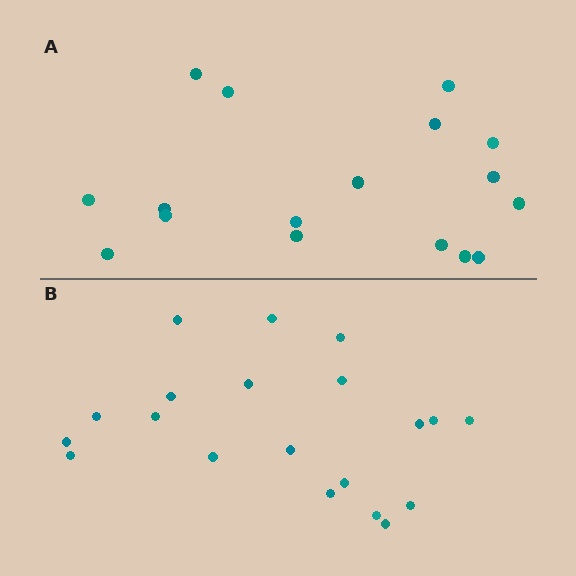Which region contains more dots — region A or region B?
Region B (the bottom region) has more dots.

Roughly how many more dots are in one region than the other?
Region B has just a few more — roughly 2 or 3 more dots than region A.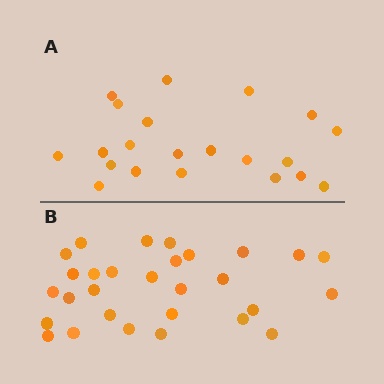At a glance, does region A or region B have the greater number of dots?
Region B (the bottom region) has more dots.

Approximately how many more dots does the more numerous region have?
Region B has roughly 8 or so more dots than region A.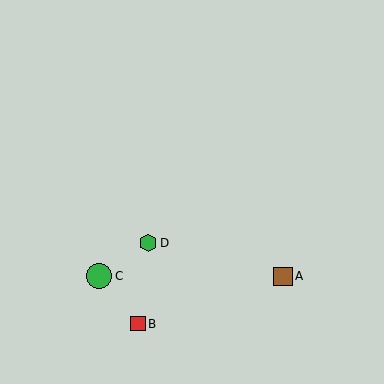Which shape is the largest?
The green circle (labeled C) is the largest.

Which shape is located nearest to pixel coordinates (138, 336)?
The red square (labeled B) at (138, 324) is nearest to that location.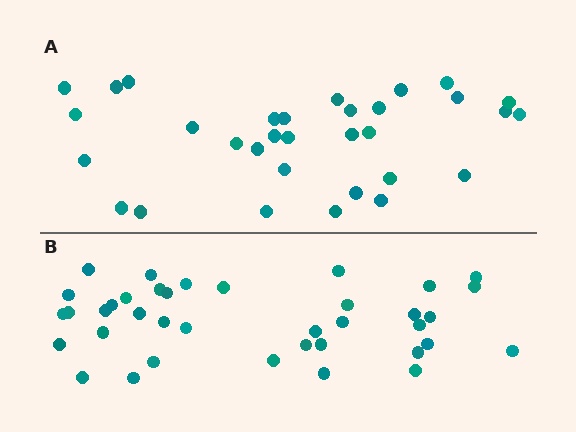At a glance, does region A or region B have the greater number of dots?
Region B (the bottom region) has more dots.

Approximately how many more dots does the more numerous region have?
Region B has about 6 more dots than region A.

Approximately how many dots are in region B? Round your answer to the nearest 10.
About 40 dots. (The exact count is 38, which rounds to 40.)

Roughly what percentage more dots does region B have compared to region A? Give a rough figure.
About 20% more.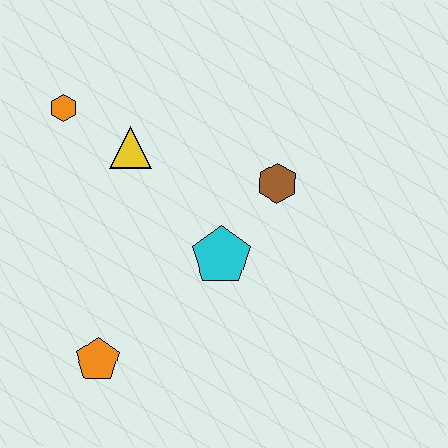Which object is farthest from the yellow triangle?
The orange pentagon is farthest from the yellow triangle.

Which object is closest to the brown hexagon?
The cyan pentagon is closest to the brown hexagon.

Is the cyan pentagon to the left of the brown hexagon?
Yes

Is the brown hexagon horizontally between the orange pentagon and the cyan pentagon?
No